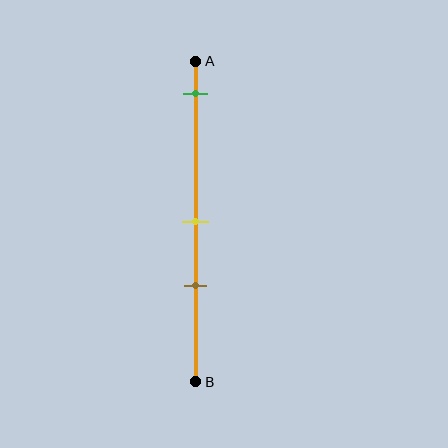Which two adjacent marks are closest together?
The yellow and brown marks are the closest adjacent pair.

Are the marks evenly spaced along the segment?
No, the marks are not evenly spaced.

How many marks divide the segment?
There are 3 marks dividing the segment.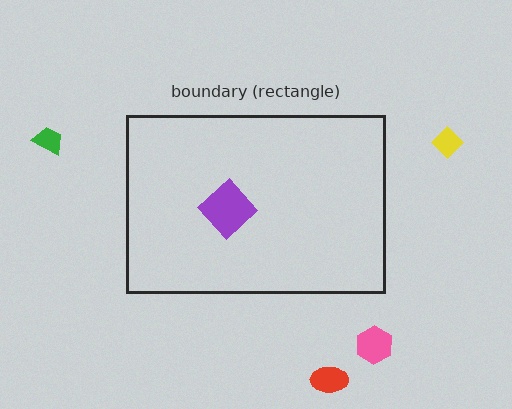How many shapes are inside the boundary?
1 inside, 4 outside.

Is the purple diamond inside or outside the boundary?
Inside.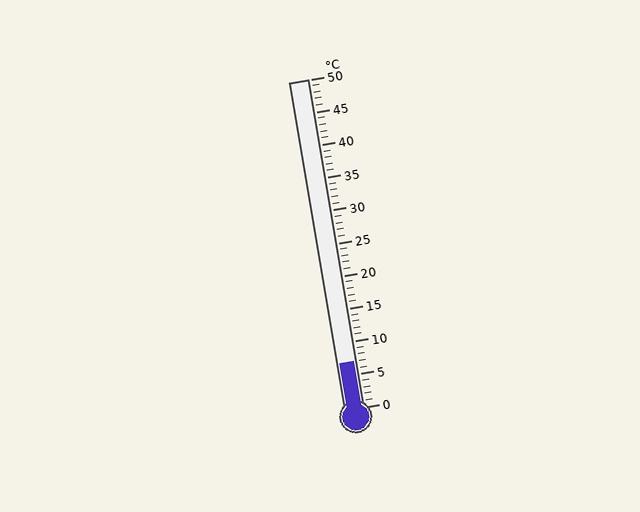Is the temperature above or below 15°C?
The temperature is below 15°C.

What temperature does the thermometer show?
The thermometer shows approximately 7°C.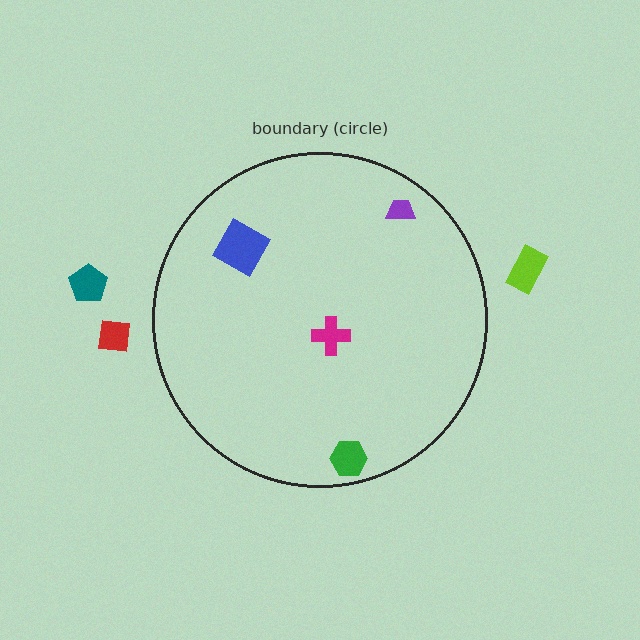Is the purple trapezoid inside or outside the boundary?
Inside.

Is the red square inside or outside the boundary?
Outside.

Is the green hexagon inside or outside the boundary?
Inside.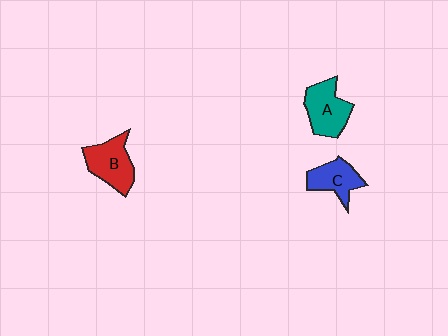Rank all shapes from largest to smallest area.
From largest to smallest: A (teal), B (red), C (blue).